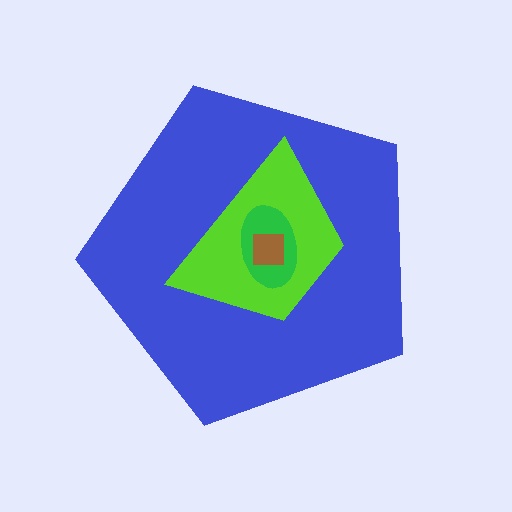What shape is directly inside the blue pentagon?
The lime trapezoid.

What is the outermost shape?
The blue pentagon.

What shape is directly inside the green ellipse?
The brown square.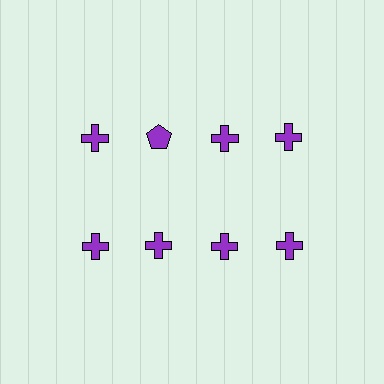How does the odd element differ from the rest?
It has a different shape: pentagon instead of cross.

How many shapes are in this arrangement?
There are 8 shapes arranged in a grid pattern.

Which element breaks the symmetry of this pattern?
The purple pentagon in the top row, second from left column breaks the symmetry. All other shapes are purple crosses.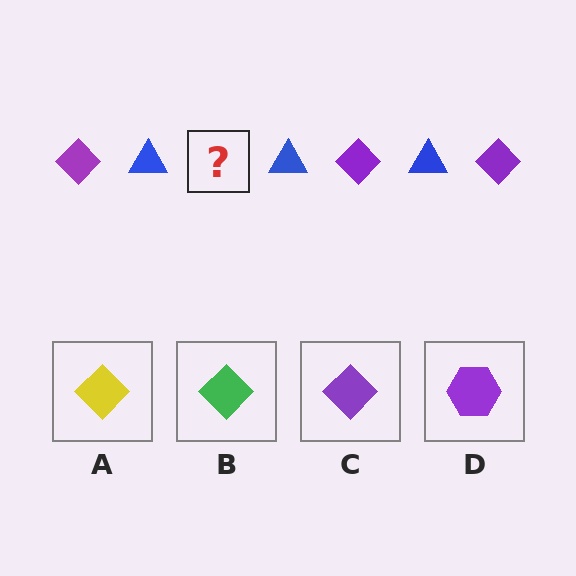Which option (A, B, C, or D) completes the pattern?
C.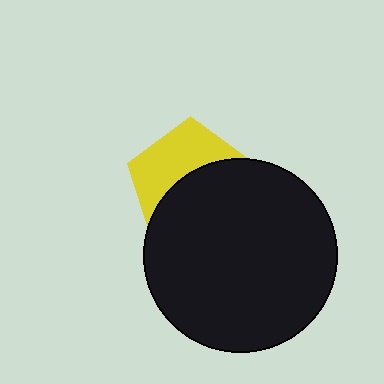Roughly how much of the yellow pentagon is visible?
A small part of it is visible (roughly 44%).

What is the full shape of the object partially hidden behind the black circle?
The partially hidden object is a yellow pentagon.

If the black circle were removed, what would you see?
You would see the complete yellow pentagon.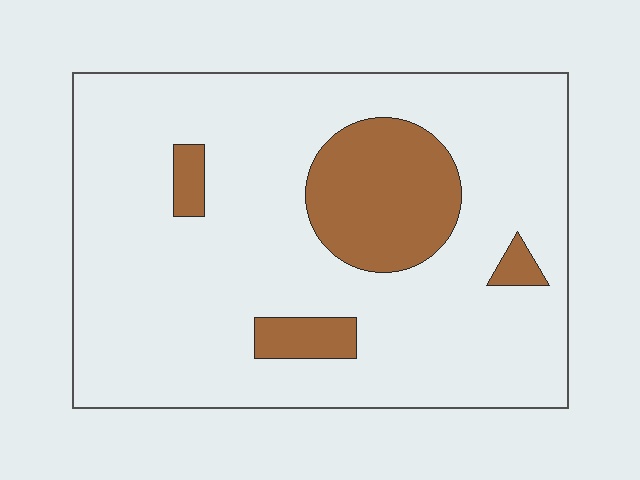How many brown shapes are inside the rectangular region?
4.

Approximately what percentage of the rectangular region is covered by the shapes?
Approximately 15%.